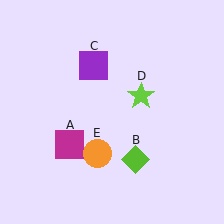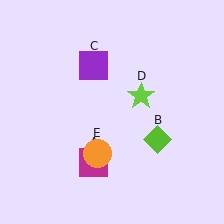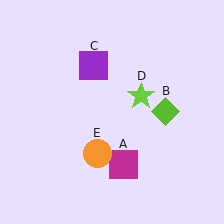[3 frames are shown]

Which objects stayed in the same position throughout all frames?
Purple square (object C) and lime star (object D) and orange circle (object E) remained stationary.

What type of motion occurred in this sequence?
The magenta square (object A), lime diamond (object B) rotated counterclockwise around the center of the scene.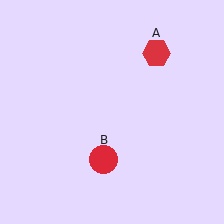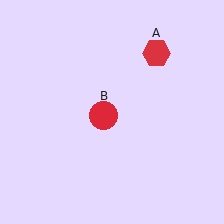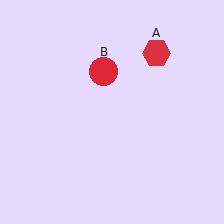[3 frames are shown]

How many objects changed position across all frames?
1 object changed position: red circle (object B).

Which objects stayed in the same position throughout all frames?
Red hexagon (object A) remained stationary.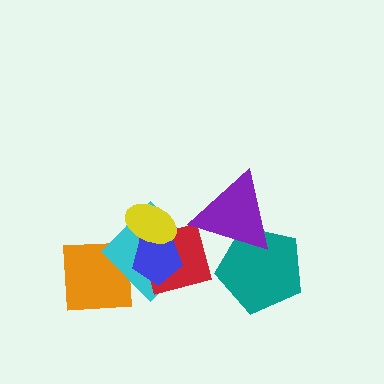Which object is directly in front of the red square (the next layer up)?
The blue pentagon is directly in front of the red square.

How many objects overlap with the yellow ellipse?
3 objects overlap with the yellow ellipse.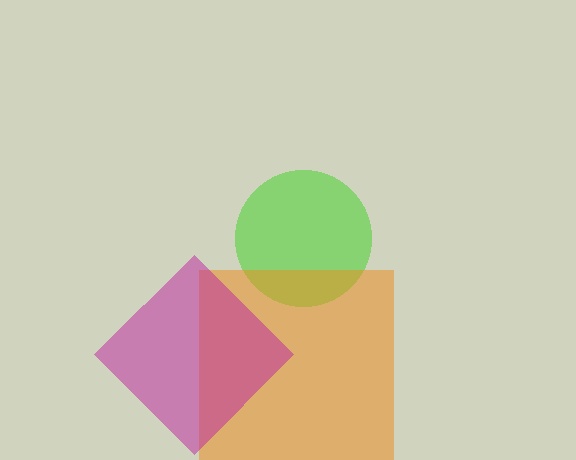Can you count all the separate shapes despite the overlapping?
Yes, there are 3 separate shapes.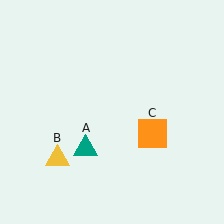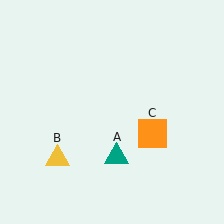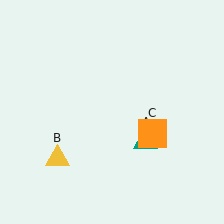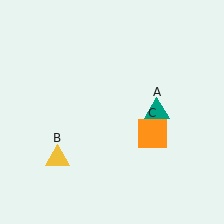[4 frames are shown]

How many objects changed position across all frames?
1 object changed position: teal triangle (object A).